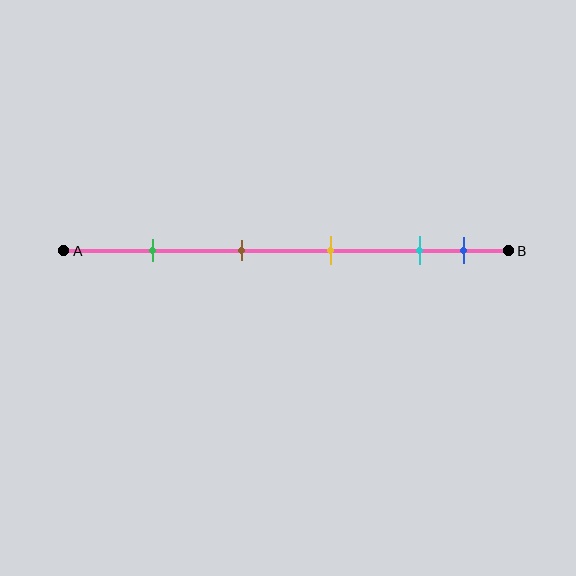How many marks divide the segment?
There are 5 marks dividing the segment.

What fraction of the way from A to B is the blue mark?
The blue mark is approximately 90% (0.9) of the way from A to B.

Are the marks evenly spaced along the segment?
No, the marks are not evenly spaced.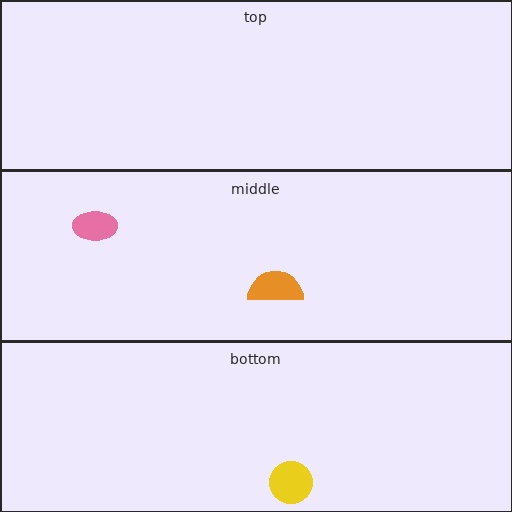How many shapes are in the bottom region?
1.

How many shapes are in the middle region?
2.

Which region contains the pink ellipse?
The middle region.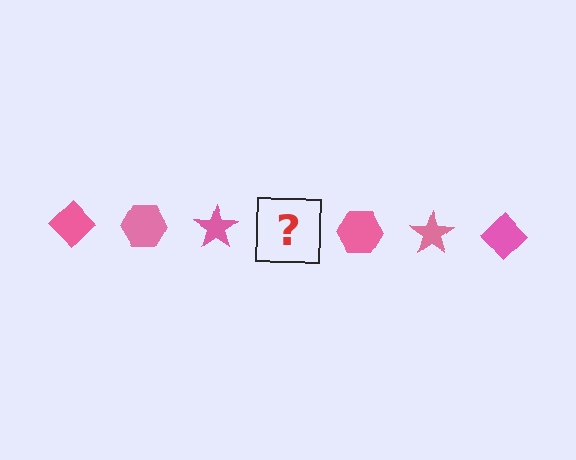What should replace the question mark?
The question mark should be replaced with a pink diamond.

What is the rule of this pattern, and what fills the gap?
The rule is that the pattern cycles through diamond, hexagon, star shapes in pink. The gap should be filled with a pink diamond.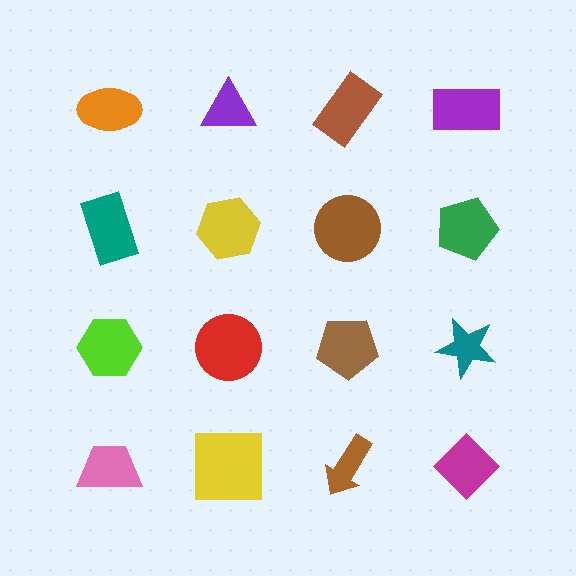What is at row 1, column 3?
A brown rectangle.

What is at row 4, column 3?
A brown arrow.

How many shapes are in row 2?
4 shapes.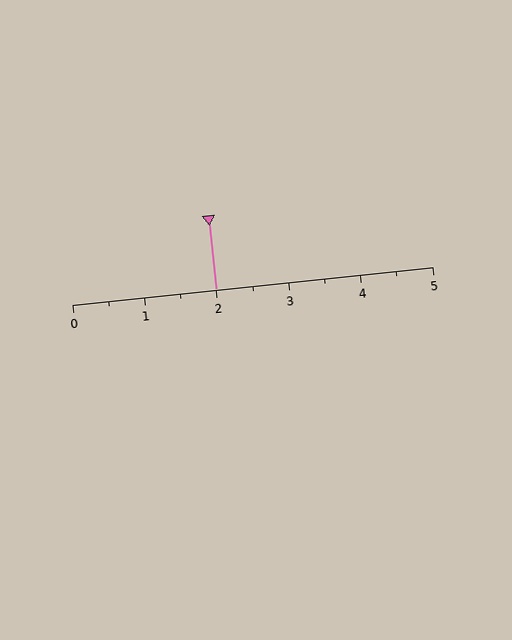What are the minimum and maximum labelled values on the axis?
The axis runs from 0 to 5.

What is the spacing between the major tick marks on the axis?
The major ticks are spaced 1 apart.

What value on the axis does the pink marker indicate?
The marker indicates approximately 2.